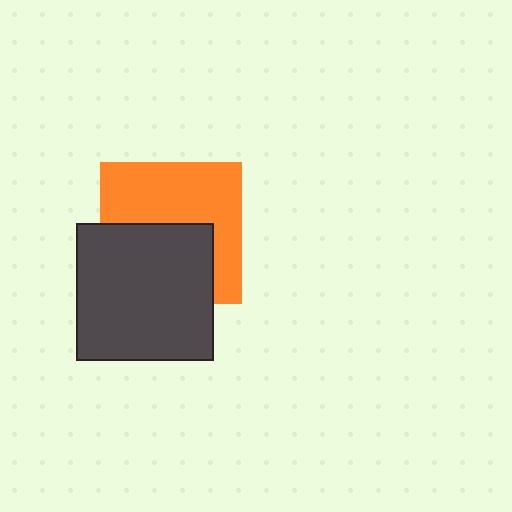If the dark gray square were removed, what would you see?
You would see the complete orange square.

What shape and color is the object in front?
The object in front is a dark gray square.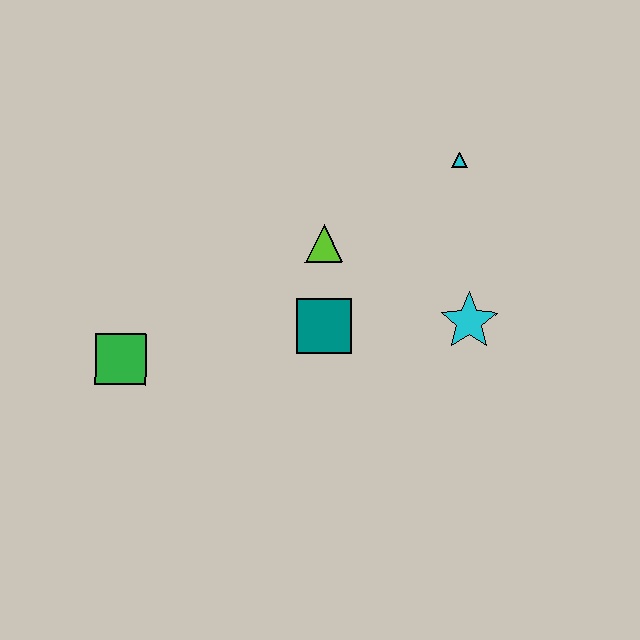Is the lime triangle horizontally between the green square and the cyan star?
Yes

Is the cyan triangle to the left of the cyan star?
Yes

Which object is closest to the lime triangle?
The teal square is closest to the lime triangle.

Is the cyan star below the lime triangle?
Yes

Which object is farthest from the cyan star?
The green square is farthest from the cyan star.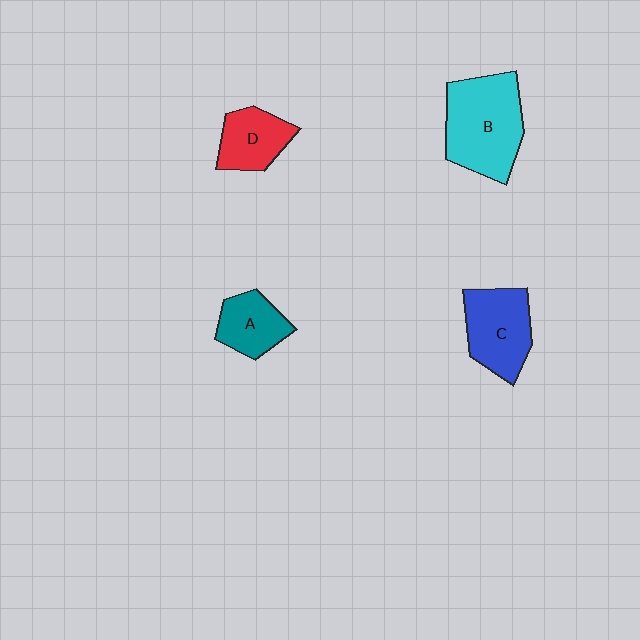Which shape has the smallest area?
Shape A (teal).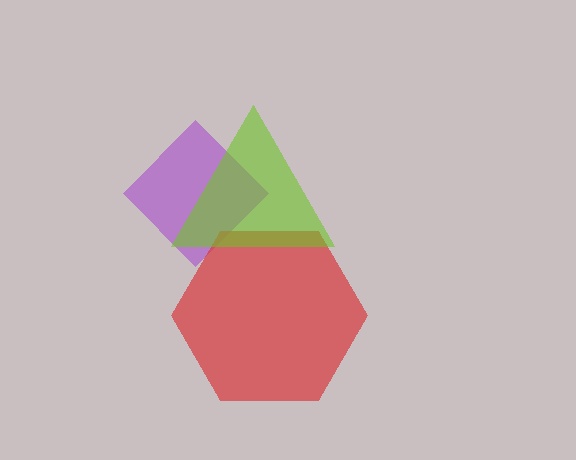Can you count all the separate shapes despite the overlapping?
Yes, there are 3 separate shapes.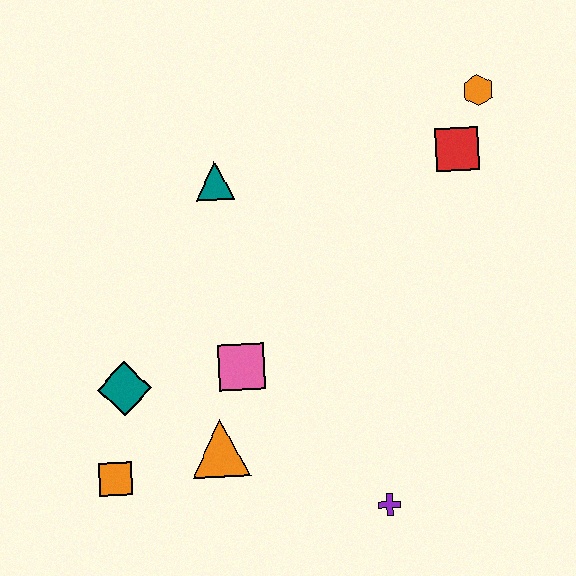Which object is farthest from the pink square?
The orange hexagon is farthest from the pink square.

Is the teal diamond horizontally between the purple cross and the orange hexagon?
No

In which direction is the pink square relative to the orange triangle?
The pink square is above the orange triangle.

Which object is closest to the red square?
The orange hexagon is closest to the red square.